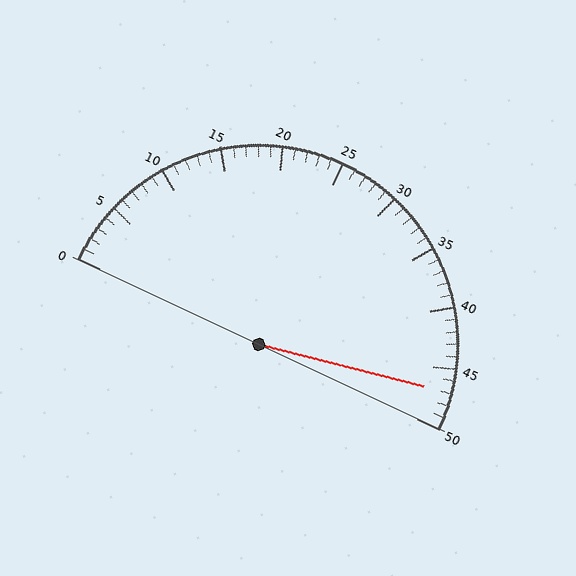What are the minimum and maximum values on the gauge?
The gauge ranges from 0 to 50.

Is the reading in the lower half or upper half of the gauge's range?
The reading is in the upper half of the range (0 to 50).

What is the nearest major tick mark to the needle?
The nearest major tick mark is 45.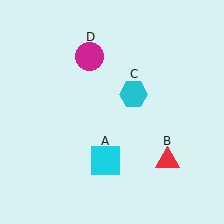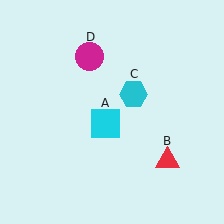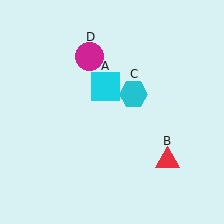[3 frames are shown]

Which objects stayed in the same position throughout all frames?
Red triangle (object B) and cyan hexagon (object C) and magenta circle (object D) remained stationary.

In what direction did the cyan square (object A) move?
The cyan square (object A) moved up.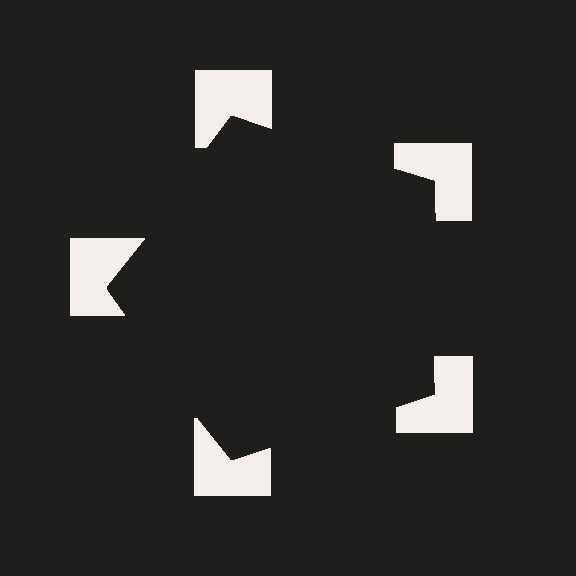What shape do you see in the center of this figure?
An illusory pentagon — its edges are inferred from the aligned wedge cuts in the notched squares, not physically drawn.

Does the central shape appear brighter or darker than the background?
It typically appears slightly darker than the background, even though no actual brightness change is drawn.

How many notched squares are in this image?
There are 5 — one at each vertex of the illusory pentagon.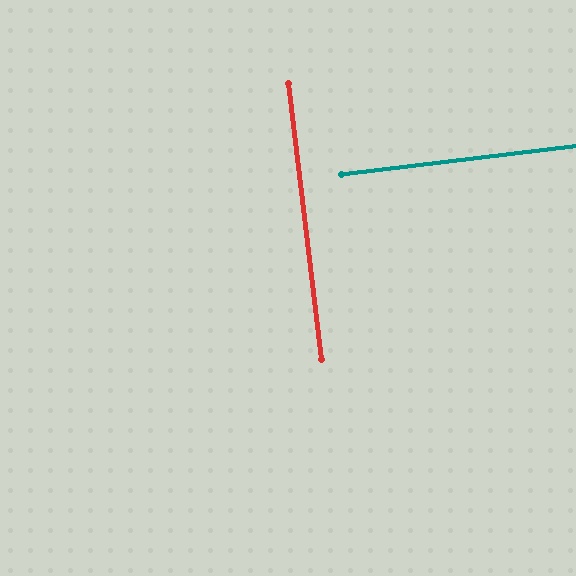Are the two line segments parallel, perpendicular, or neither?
Perpendicular — they meet at approximately 90°.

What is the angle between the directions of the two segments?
Approximately 90 degrees.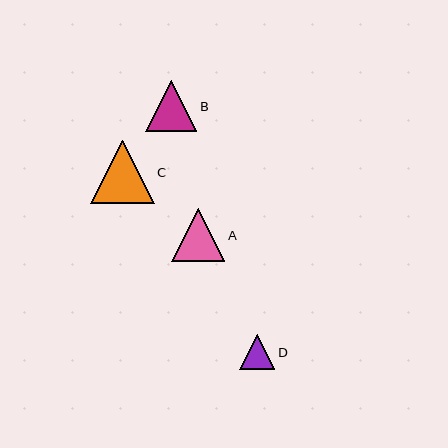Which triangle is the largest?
Triangle C is the largest with a size of approximately 64 pixels.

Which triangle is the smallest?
Triangle D is the smallest with a size of approximately 36 pixels.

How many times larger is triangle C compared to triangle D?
Triangle C is approximately 1.8 times the size of triangle D.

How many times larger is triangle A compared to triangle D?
Triangle A is approximately 1.5 times the size of triangle D.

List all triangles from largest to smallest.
From largest to smallest: C, A, B, D.